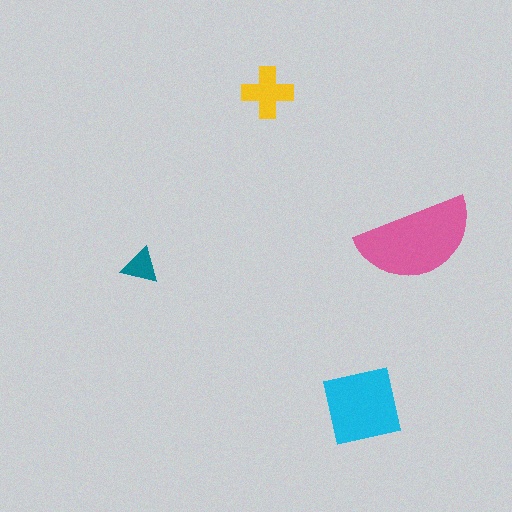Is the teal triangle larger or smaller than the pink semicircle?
Smaller.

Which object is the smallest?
The teal triangle.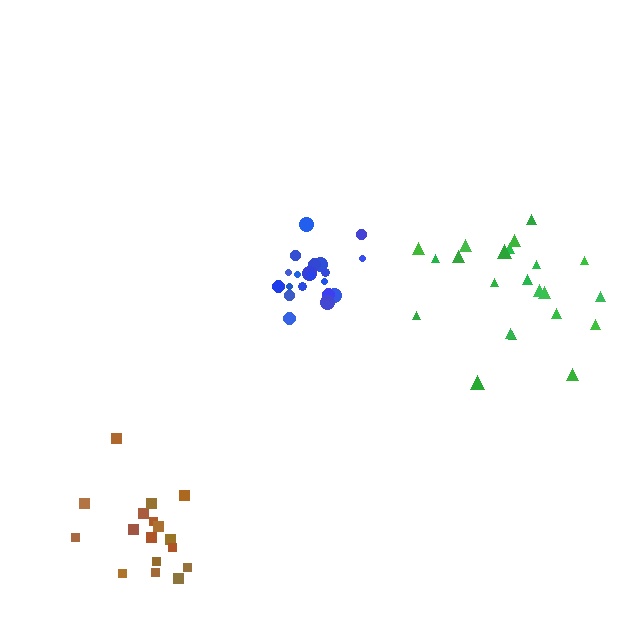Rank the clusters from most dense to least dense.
blue, green, brown.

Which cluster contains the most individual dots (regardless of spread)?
Green (22).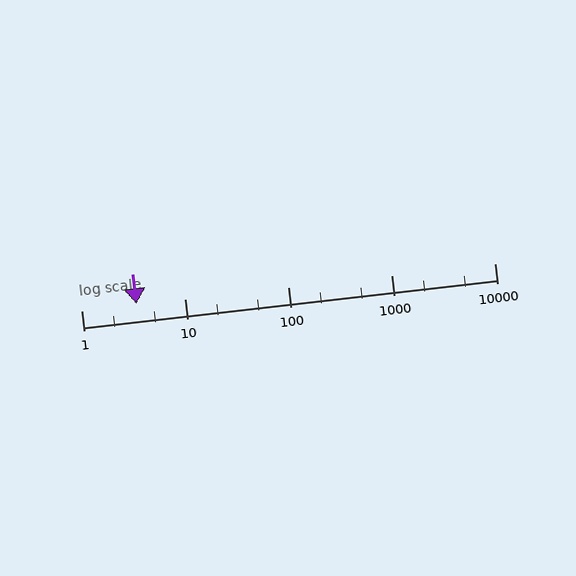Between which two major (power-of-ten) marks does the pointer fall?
The pointer is between 1 and 10.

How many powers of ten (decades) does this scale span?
The scale spans 4 decades, from 1 to 10000.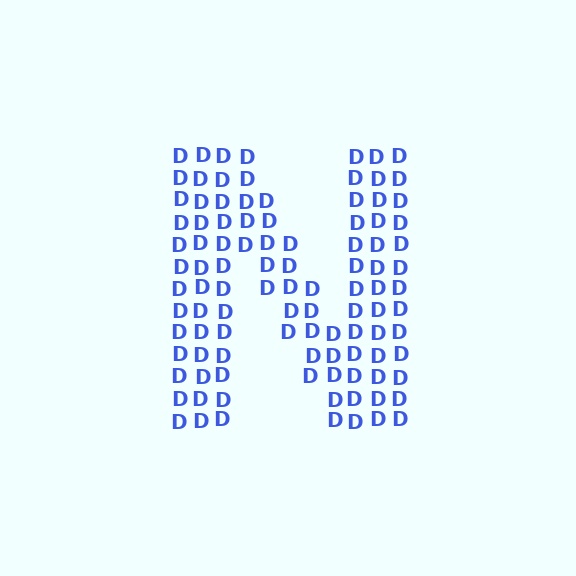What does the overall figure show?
The overall figure shows the letter N.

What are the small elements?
The small elements are letter D's.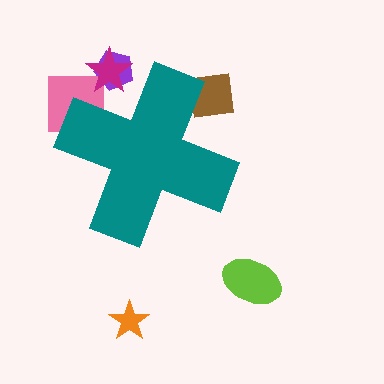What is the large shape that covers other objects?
A teal cross.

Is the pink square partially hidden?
Yes, the pink square is partially hidden behind the teal cross.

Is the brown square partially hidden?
Yes, the brown square is partially hidden behind the teal cross.